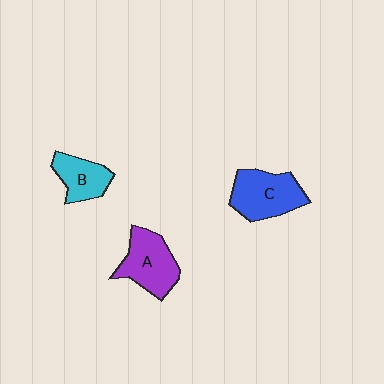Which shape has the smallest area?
Shape B (cyan).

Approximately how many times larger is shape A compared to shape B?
Approximately 1.4 times.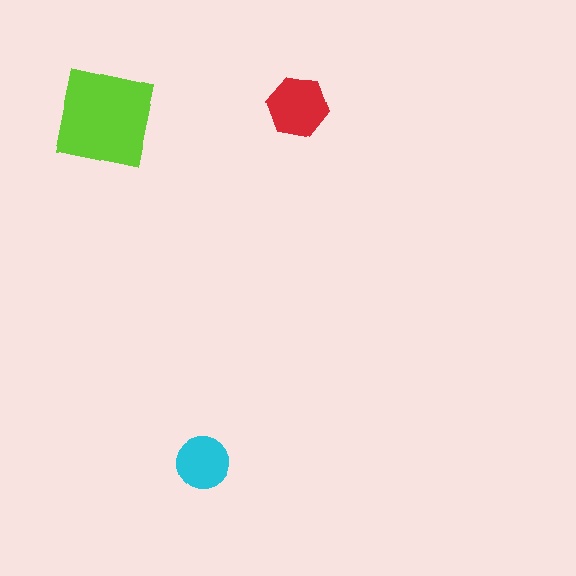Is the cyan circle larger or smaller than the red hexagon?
Smaller.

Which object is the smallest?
The cyan circle.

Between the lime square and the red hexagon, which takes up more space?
The lime square.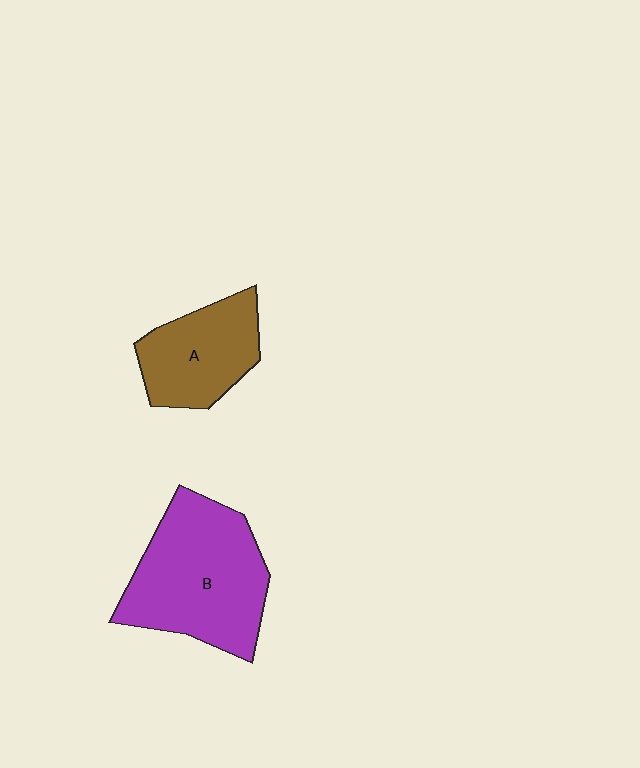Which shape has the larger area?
Shape B (purple).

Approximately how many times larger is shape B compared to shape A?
Approximately 1.6 times.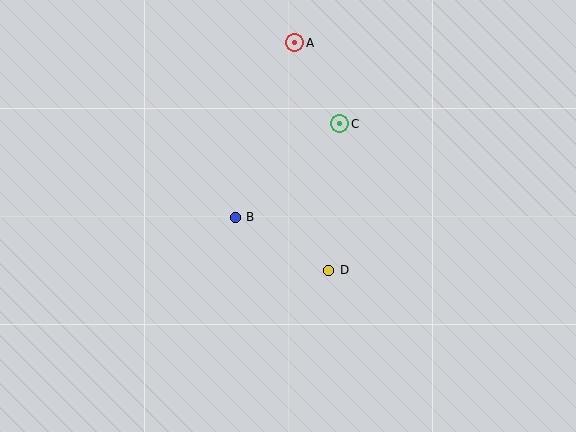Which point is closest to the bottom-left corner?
Point B is closest to the bottom-left corner.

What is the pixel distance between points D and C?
The distance between D and C is 147 pixels.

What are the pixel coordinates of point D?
Point D is at (329, 270).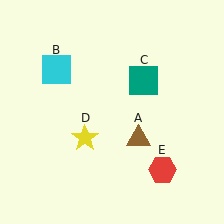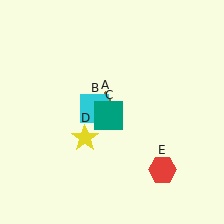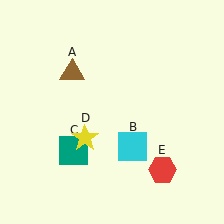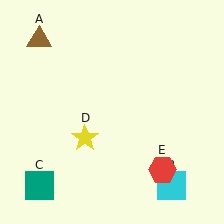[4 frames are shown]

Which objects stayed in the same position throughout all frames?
Yellow star (object D) and red hexagon (object E) remained stationary.